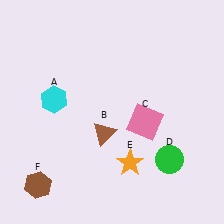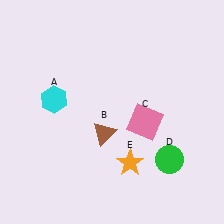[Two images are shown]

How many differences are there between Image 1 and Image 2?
There is 1 difference between the two images.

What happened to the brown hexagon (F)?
The brown hexagon (F) was removed in Image 2. It was in the bottom-left area of Image 1.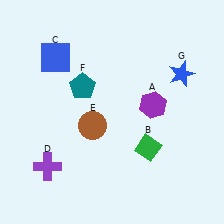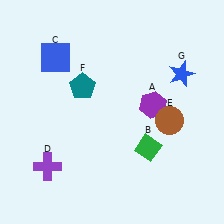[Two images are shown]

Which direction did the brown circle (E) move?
The brown circle (E) moved right.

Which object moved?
The brown circle (E) moved right.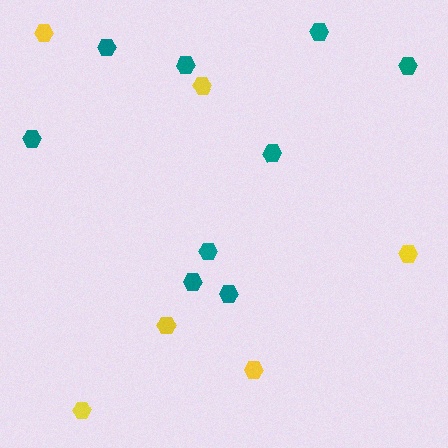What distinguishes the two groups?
There are 2 groups: one group of yellow hexagons (6) and one group of teal hexagons (9).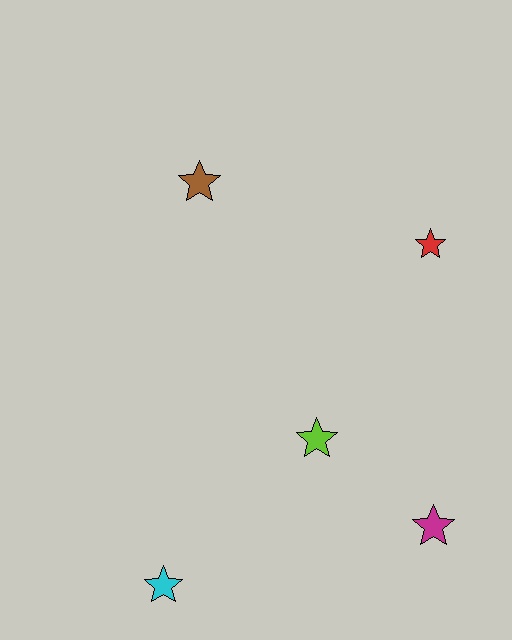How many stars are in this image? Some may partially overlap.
There are 5 stars.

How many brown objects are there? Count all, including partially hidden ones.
There is 1 brown object.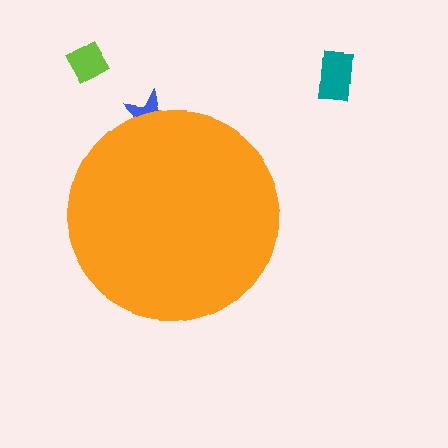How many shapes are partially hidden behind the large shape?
1 shape is partially hidden.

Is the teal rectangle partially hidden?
No, the teal rectangle is fully visible.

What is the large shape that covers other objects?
An orange circle.